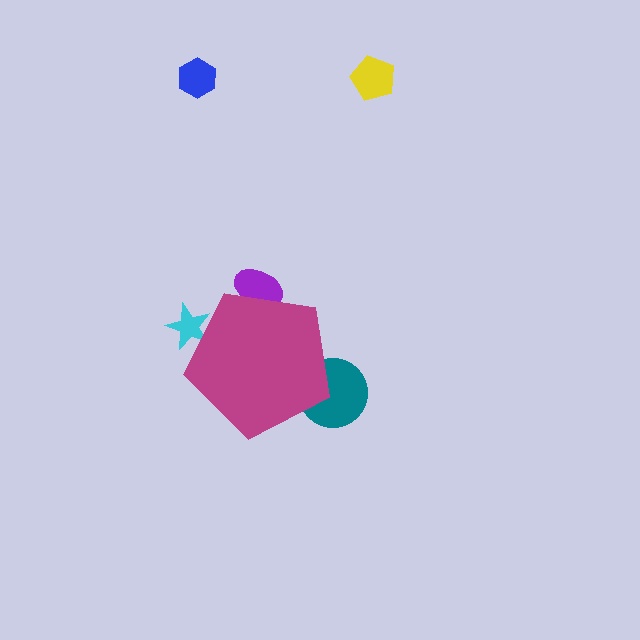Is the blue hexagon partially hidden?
No, the blue hexagon is fully visible.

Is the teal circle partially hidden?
Yes, the teal circle is partially hidden behind the magenta pentagon.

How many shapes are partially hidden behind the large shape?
3 shapes are partially hidden.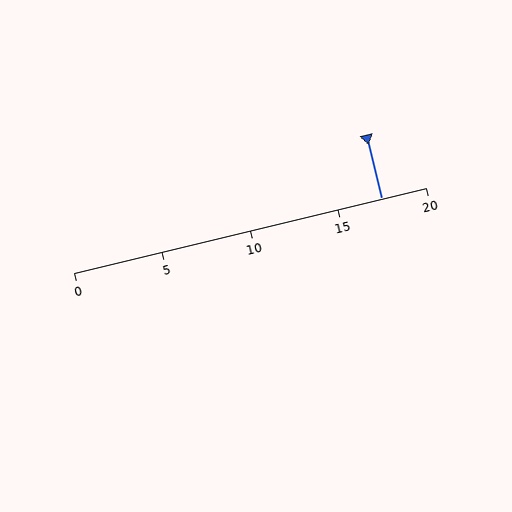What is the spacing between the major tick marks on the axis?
The major ticks are spaced 5 apart.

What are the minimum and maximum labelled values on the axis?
The axis runs from 0 to 20.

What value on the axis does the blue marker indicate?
The marker indicates approximately 17.5.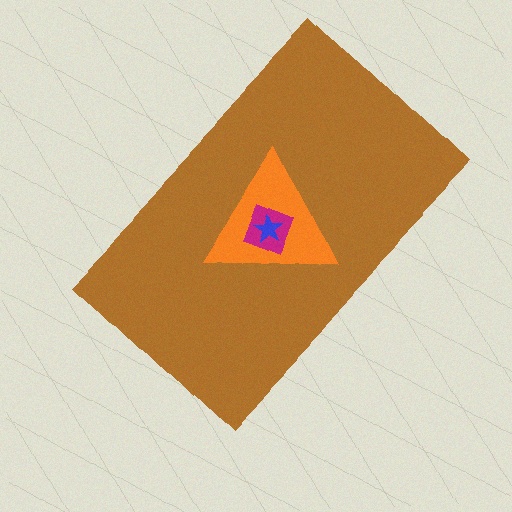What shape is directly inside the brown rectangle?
The orange triangle.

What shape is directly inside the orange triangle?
The magenta diamond.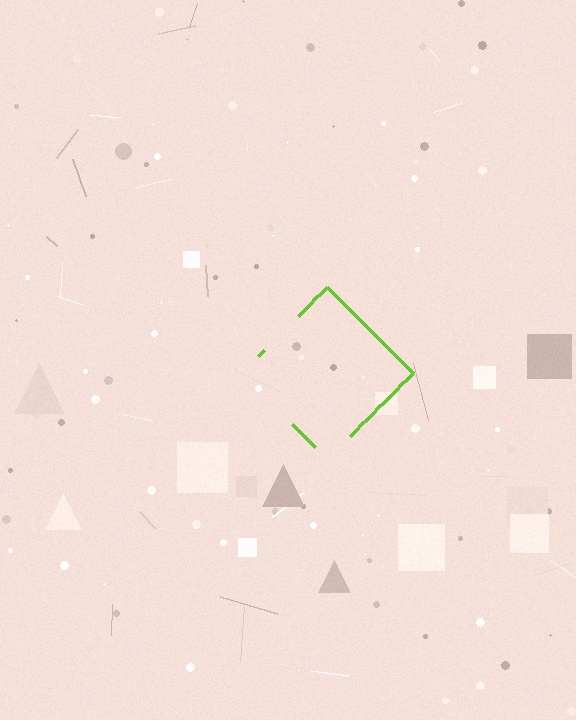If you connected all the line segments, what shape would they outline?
They would outline a diamond.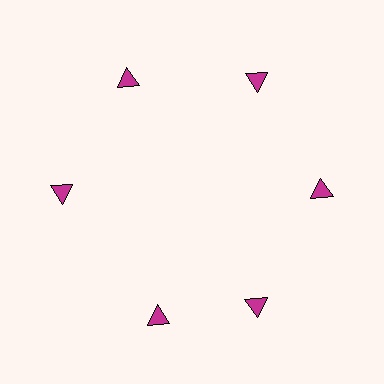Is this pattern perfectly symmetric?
No. The 6 magenta triangles are arranged in a ring, but one element near the 7 o'clock position is rotated out of alignment along the ring, breaking the 6-fold rotational symmetry.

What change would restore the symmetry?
The symmetry would be restored by rotating it back into even spacing with its neighbors so that all 6 triangles sit at equal angles and equal distance from the center.